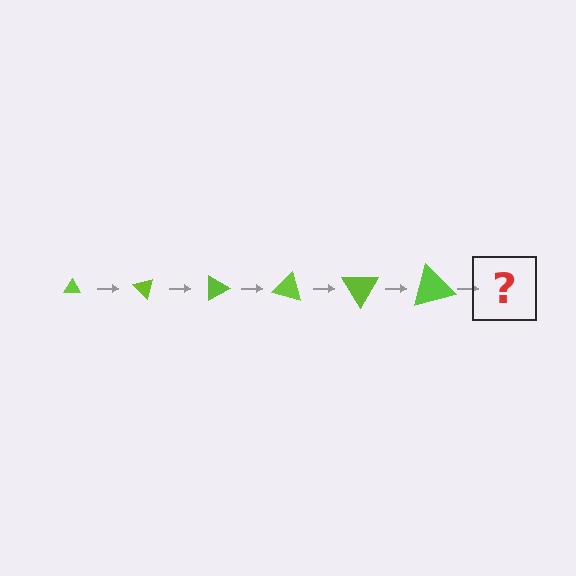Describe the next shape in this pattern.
It should be a triangle, larger than the previous one and rotated 270 degrees from the start.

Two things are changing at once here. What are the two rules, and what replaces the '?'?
The two rules are that the triangle grows larger each step and it rotates 45 degrees each step. The '?' should be a triangle, larger than the previous one and rotated 270 degrees from the start.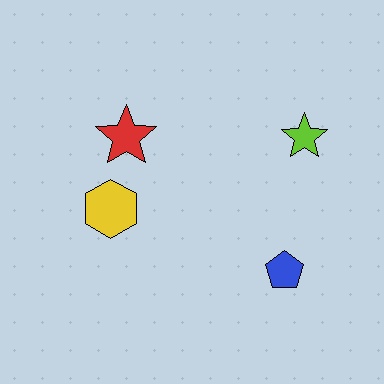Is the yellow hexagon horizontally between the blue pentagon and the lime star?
No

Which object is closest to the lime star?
The blue pentagon is closest to the lime star.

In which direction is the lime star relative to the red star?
The lime star is to the right of the red star.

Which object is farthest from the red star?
The blue pentagon is farthest from the red star.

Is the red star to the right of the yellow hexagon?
Yes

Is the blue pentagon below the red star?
Yes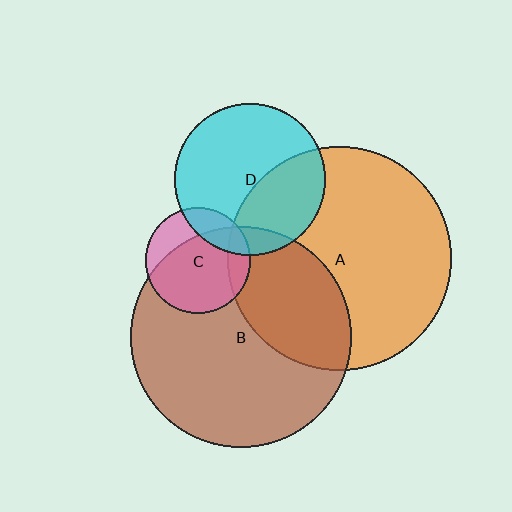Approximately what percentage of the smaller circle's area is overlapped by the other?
Approximately 20%.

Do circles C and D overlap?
Yes.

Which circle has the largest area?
Circle A (orange).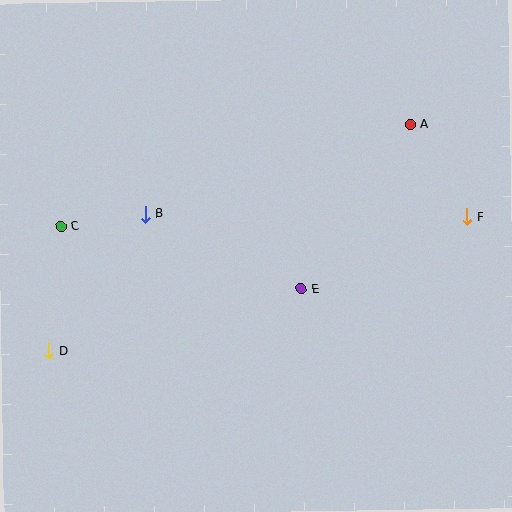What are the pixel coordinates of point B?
Point B is at (146, 214).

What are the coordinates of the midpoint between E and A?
The midpoint between E and A is at (356, 207).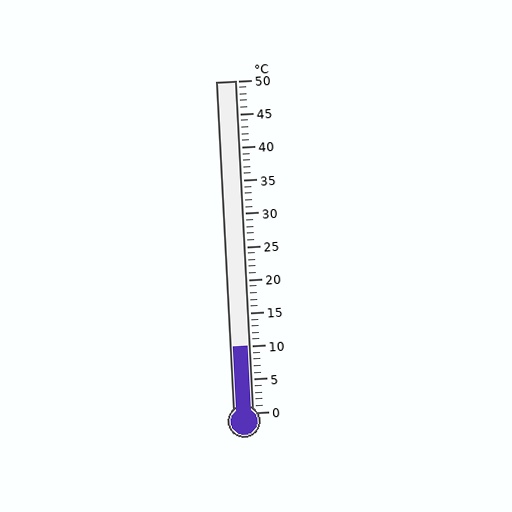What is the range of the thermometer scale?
The thermometer scale ranges from 0°C to 50°C.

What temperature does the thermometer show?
The thermometer shows approximately 10°C.